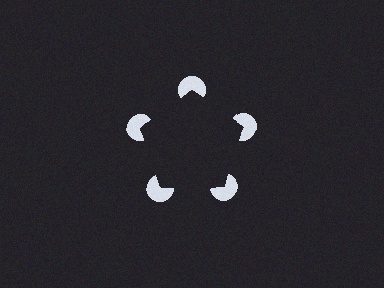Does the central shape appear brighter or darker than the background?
It typically appears slightly darker than the background, even though no actual brightness change is drawn.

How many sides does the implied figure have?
5 sides.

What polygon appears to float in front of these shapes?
An illusory pentagon — its edges are inferred from the aligned wedge cuts in the pac-man discs, not physically drawn.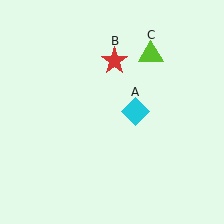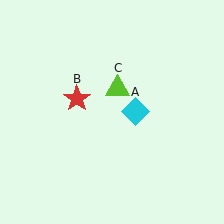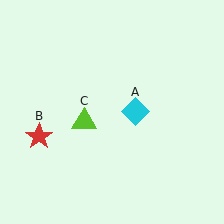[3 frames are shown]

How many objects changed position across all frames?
2 objects changed position: red star (object B), lime triangle (object C).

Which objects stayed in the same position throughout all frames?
Cyan diamond (object A) remained stationary.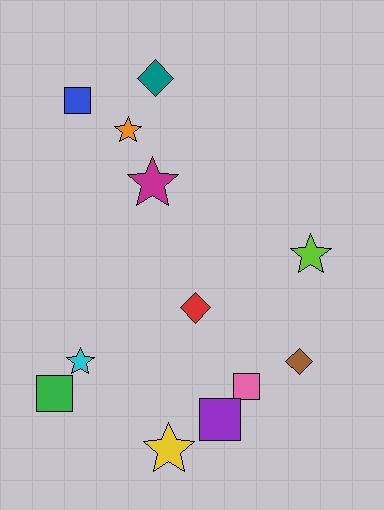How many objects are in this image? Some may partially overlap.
There are 12 objects.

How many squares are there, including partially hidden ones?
There are 4 squares.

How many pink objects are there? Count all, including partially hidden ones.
There is 1 pink object.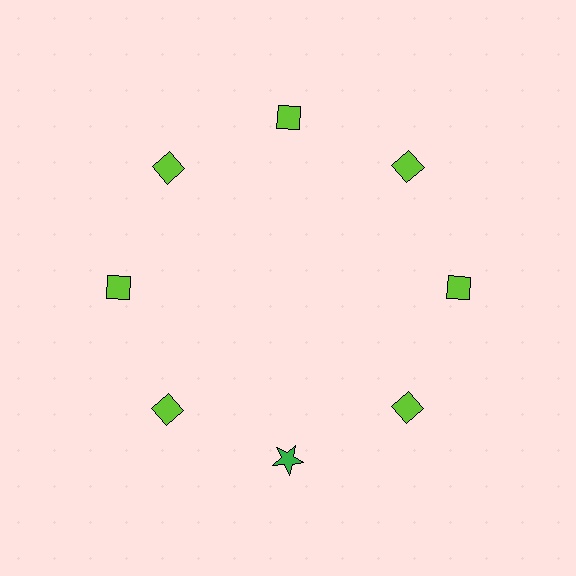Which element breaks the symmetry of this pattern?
The green star at roughly the 6 o'clock position breaks the symmetry. All other shapes are lime diamonds.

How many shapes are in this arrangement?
There are 8 shapes arranged in a ring pattern.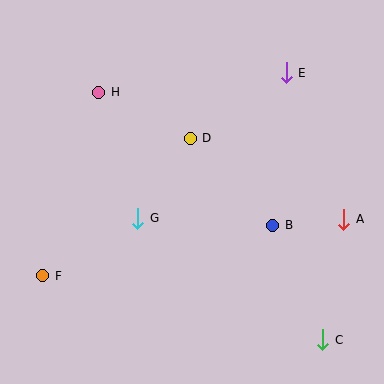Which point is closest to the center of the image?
Point D at (190, 138) is closest to the center.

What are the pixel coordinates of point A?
Point A is at (344, 219).